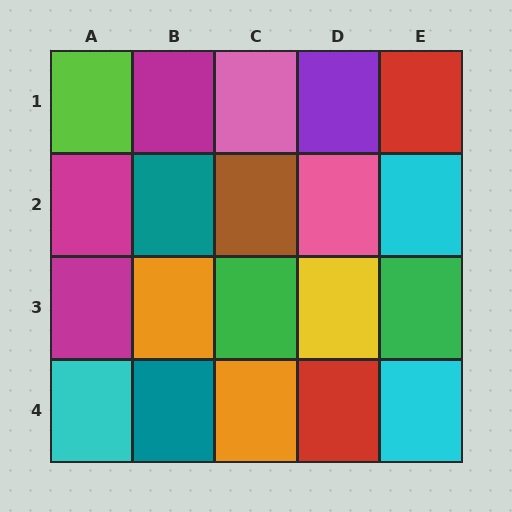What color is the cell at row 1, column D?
Purple.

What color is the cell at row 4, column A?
Cyan.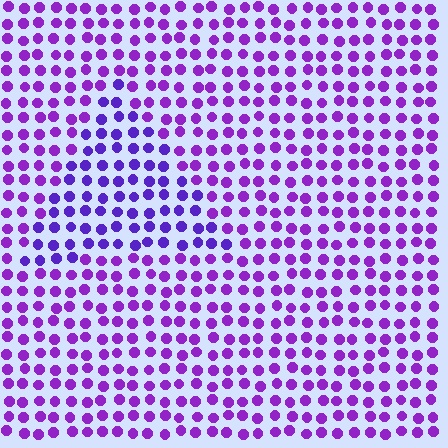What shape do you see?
I see a triangle.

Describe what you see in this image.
The image is filled with small purple elements in a uniform arrangement. A triangle-shaped region is visible where the elements are tinted to a slightly different hue, forming a subtle color boundary.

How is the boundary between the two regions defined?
The boundary is defined purely by a slight shift in hue (about 22 degrees). Spacing, size, and orientation are identical on both sides.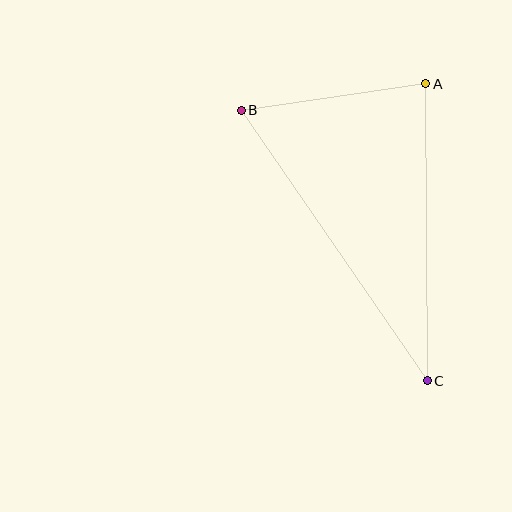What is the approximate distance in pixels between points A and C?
The distance between A and C is approximately 297 pixels.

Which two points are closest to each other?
Points A and B are closest to each other.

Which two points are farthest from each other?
Points B and C are farthest from each other.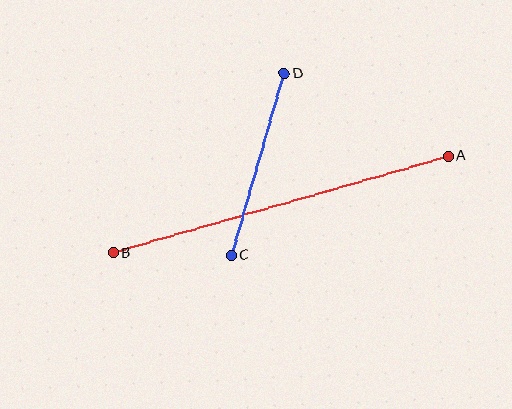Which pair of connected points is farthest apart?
Points A and B are farthest apart.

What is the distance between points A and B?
The distance is approximately 349 pixels.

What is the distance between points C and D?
The distance is approximately 189 pixels.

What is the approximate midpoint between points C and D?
The midpoint is at approximately (258, 165) pixels.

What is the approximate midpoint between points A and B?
The midpoint is at approximately (281, 204) pixels.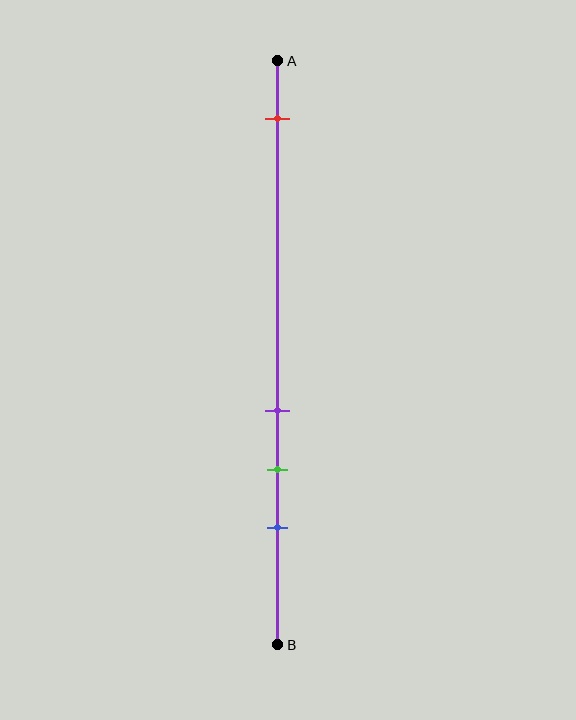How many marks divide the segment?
There are 4 marks dividing the segment.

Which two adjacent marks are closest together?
The purple and green marks are the closest adjacent pair.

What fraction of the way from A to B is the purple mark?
The purple mark is approximately 60% (0.6) of the way from A to B.